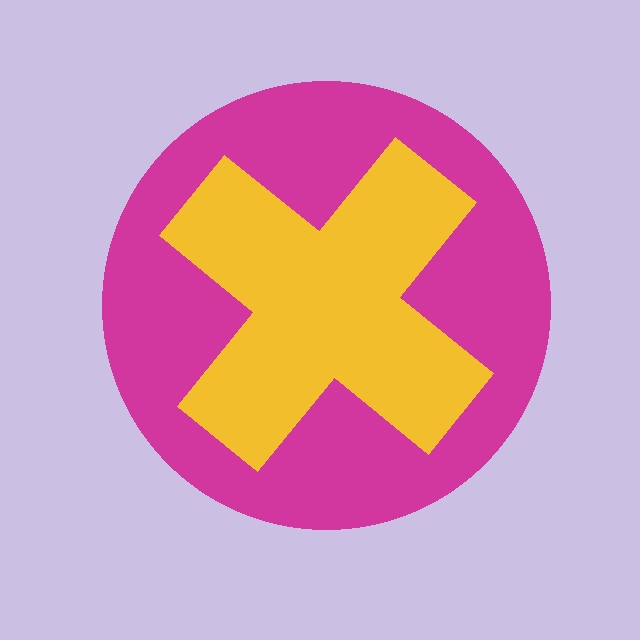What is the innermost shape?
The yellow cross.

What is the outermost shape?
The magenta circle.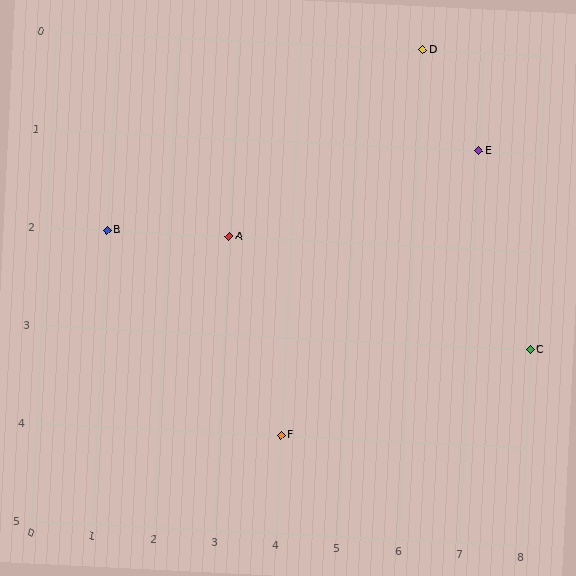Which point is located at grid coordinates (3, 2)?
Point A is at (3, 2).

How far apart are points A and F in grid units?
Points A and F are 1 column and 2 rows apart (about 2.2 grid units diagonally).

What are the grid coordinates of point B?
Point B is at grid coordinates (1, 2).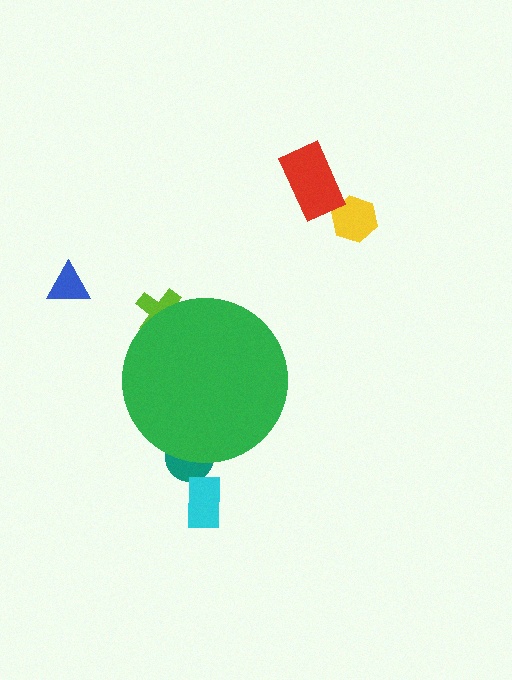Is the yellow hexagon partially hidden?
No, the yellow hexagon is fully visible.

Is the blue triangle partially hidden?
No, the blue triangle is fully visible.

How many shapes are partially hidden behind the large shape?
2 shapes are partially hidden.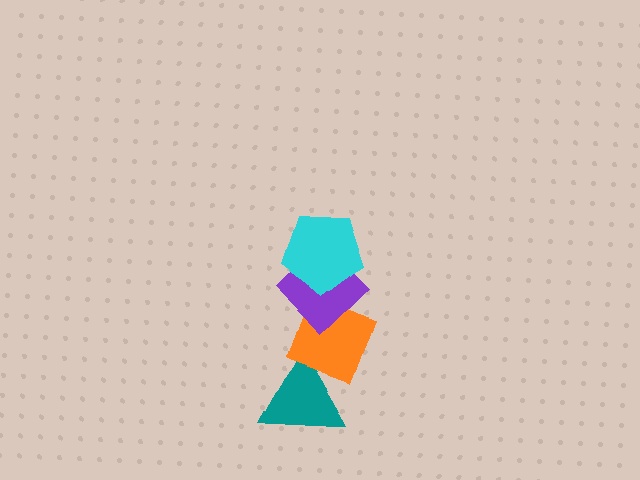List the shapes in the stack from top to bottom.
From top to bottom: the cyan pentagon, the purple diamond, the orange diamond, the teal triangle.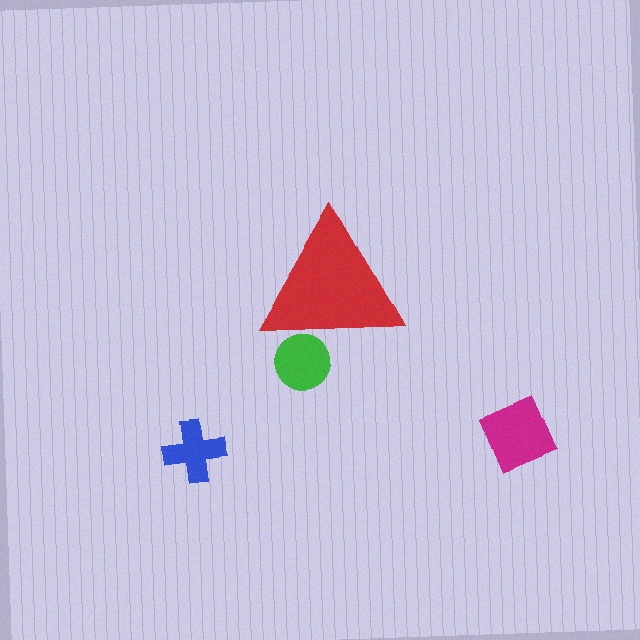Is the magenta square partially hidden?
No, the magenta square is fully visible.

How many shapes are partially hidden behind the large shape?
1 shape is partially hidden.